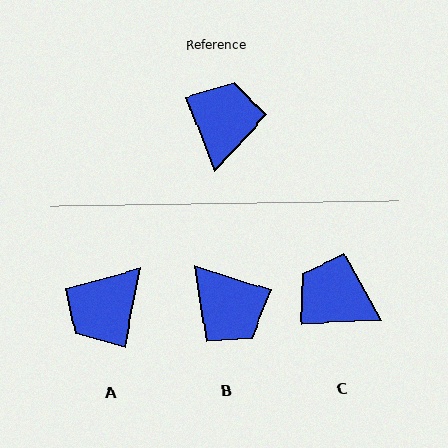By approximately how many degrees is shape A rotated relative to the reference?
Approximately 148 degrees counter-clockwise.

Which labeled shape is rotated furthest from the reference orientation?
A, about 148 degrees away.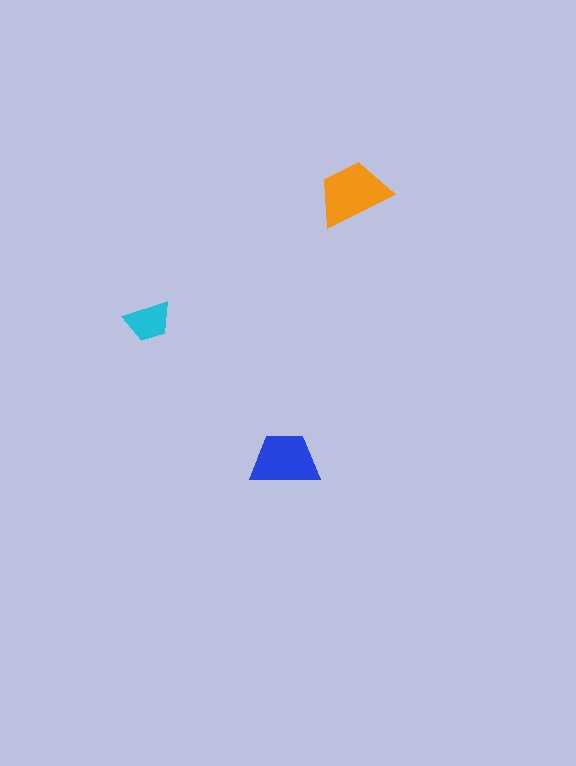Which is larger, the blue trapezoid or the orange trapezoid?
The orange one.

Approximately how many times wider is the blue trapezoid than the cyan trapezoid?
About 1.5 times wider.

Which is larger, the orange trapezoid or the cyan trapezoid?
The orange one.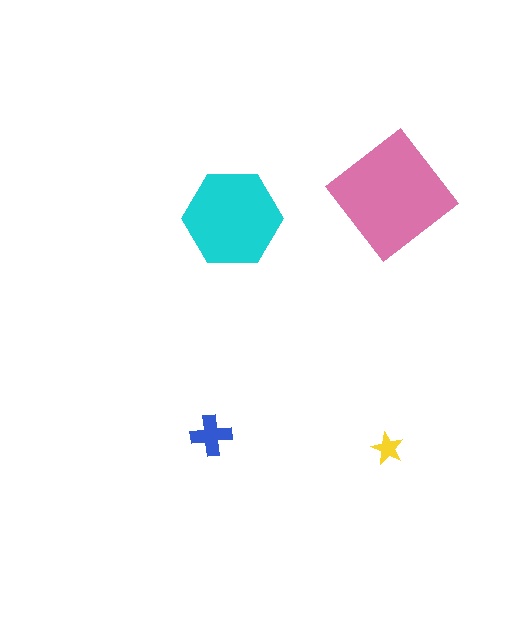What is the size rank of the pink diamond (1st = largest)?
1st.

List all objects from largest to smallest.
The pink diamond, the cyan hexagon, the blue cross, the yellow star.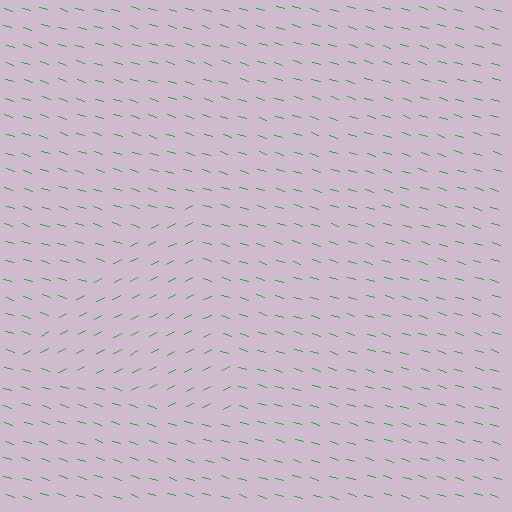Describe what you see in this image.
The image is filled with small green line segments. A triangle region in the image has lines oriented differently from the surrounding lines, creating a visible texture boundary.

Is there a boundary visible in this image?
Yes, there is a texture boundary formed by a change in line orientation.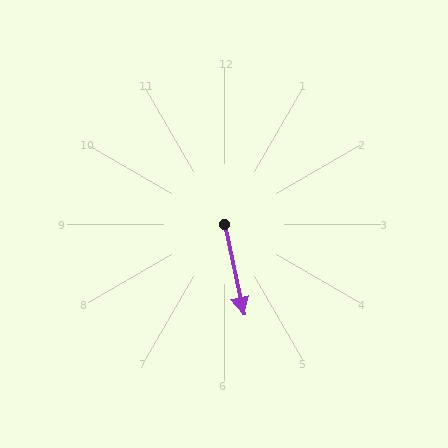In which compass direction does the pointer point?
South.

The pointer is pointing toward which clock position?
Roughly 6 o'clock.